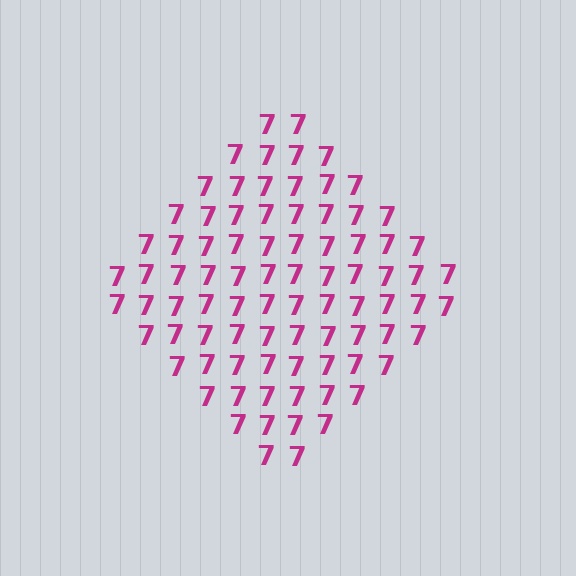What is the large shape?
The large shape is a diamond.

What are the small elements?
The small elements are digit 7's.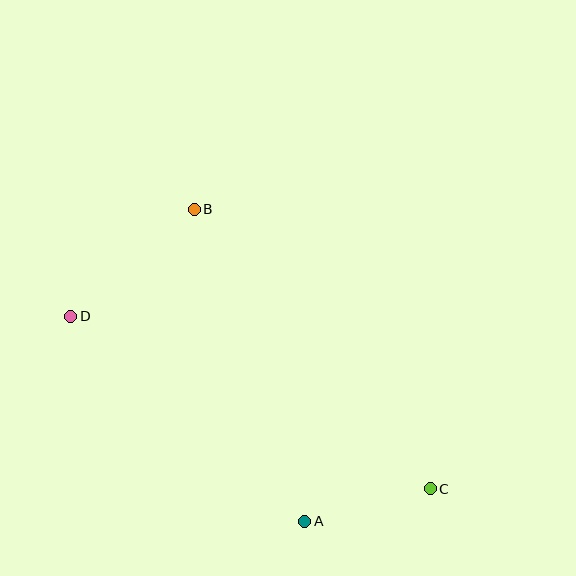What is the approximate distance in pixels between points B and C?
The distance between B and C is approximately 366 pixels.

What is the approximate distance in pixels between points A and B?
The distance between A and B is approximately 331 pixels.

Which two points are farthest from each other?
Points C and D are farthest from each other.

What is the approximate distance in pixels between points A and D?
The distance between A and D is approximately 311 pixels.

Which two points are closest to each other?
Points A and C are closest to each other.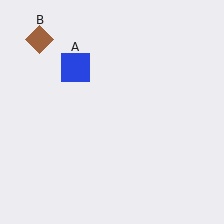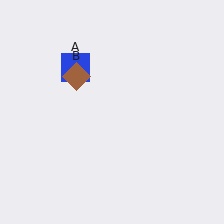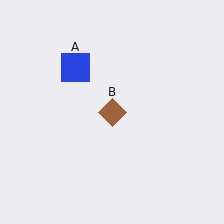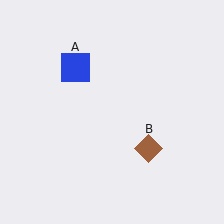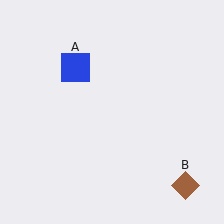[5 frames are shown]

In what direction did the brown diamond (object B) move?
The brown diamond (object B) moved down and to the right.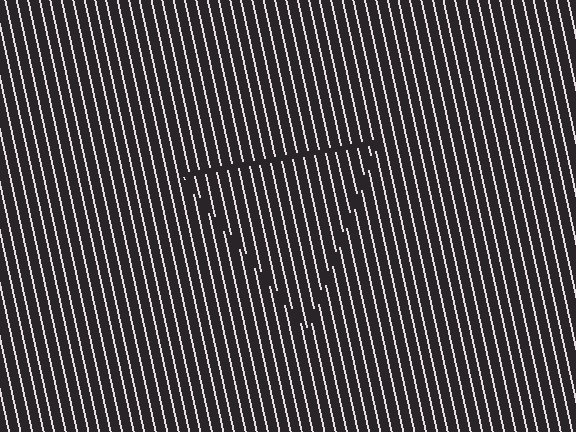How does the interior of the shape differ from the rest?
The interior of the shape contains the same grating, shifted by half a period — the contour is defined by the phase discontinuity where line-ends from the inner and outer gratings abut.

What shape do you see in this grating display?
An illusory triangle. The interior of the shape contains the same grating, shifted by half a period — the contour is defined by the phase discontinuity where line-ends from the inner and outer gratings abut.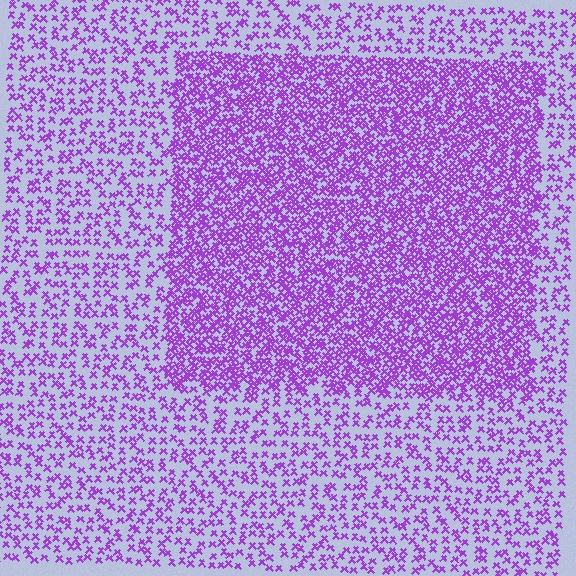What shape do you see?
I see a rectangle.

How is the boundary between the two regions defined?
The boundary is defined by a change in element density (approximately 2.3x ratio). All elements are the same color, size, and shape.